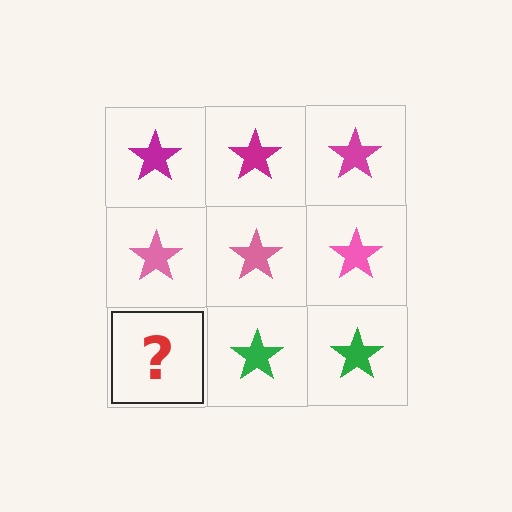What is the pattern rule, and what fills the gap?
The rule is that each row has a consistent color. The gap should be filled with a green star.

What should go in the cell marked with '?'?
The missing cell should contain a green star.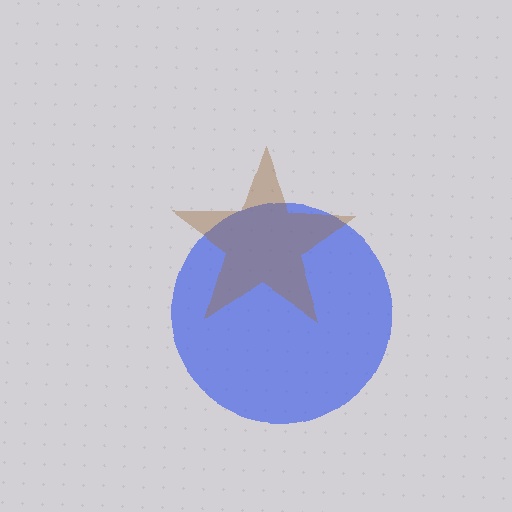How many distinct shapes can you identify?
There are 2 distinct shapes: a blue circle, a brown star.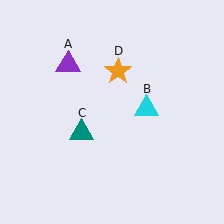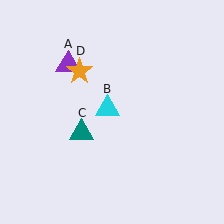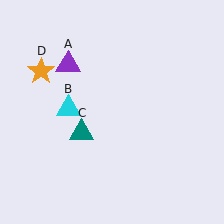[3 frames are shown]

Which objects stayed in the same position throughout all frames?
Purple triangle (object A) and teal triangle (object C) remained stationary.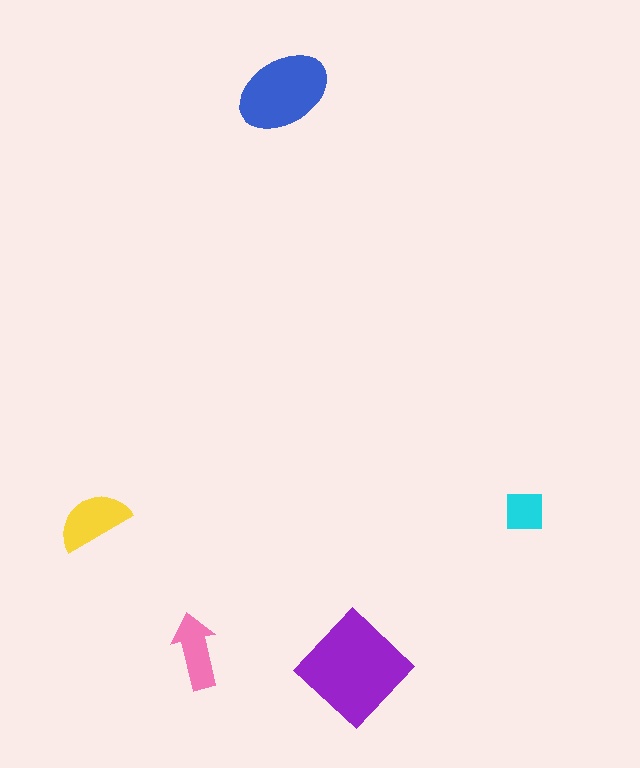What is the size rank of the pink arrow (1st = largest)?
4th.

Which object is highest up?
The blue ellipse is topmost.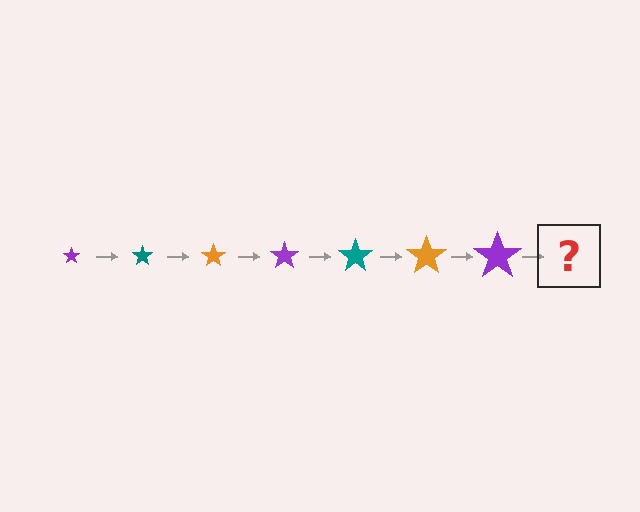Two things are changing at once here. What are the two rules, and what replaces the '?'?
The two rules are that the star grows larger each step and the color cycles through purple, teal, and orange. The '?' should be a teal star, larger than the previous one.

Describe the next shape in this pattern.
It should be a teal star, larger than the previous one.